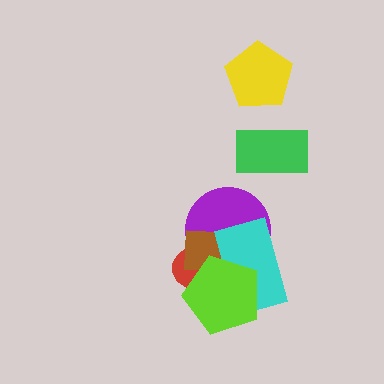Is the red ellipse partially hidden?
Yes, it is partially covered by another shape.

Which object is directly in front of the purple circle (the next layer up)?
The brown square is directly in front of the purple circle.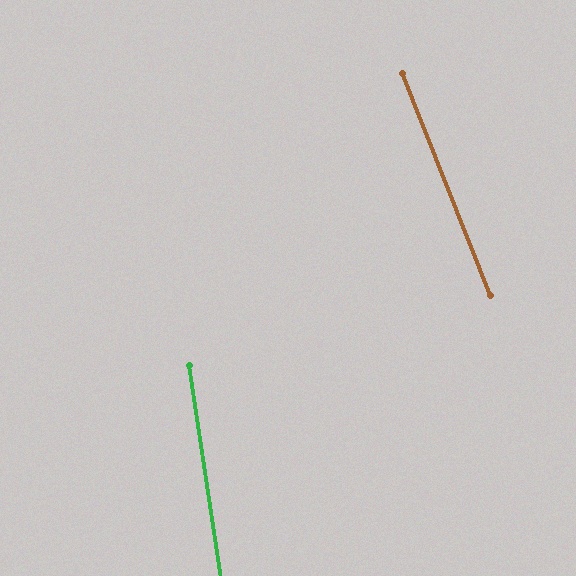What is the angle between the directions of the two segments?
Approximately 13 degrees.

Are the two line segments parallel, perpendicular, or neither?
Neither parallel nor perpendicular — they differ by about 13°.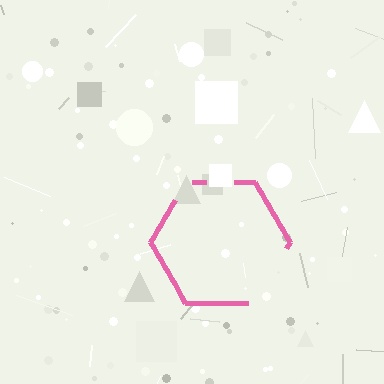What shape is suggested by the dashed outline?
The dashed outline suggests a hexagon.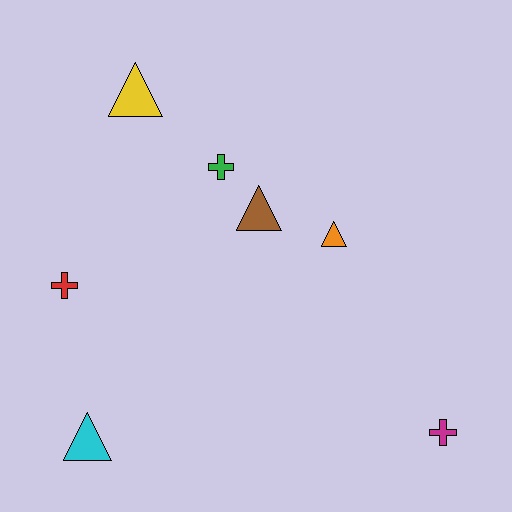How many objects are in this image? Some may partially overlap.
There are 7 objects.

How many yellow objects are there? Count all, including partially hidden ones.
There is 1 yellow object.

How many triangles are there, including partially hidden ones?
There are 4 triangles.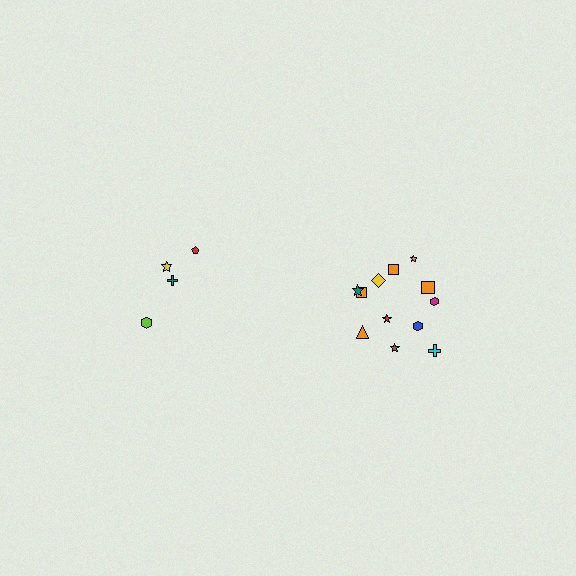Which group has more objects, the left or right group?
The right group.